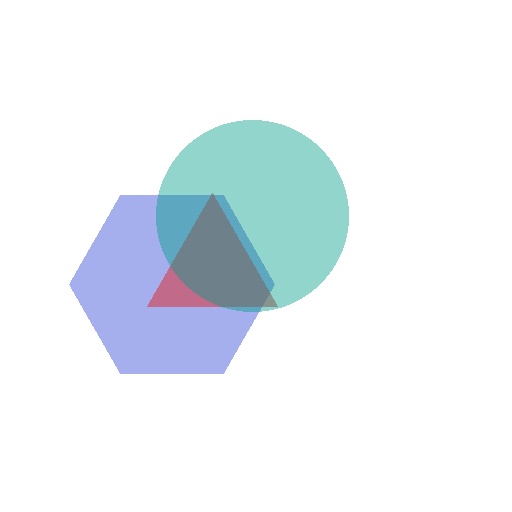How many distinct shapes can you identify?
There are 3 distinct shapes: a blue hexagon, a red triangle, a teal circle.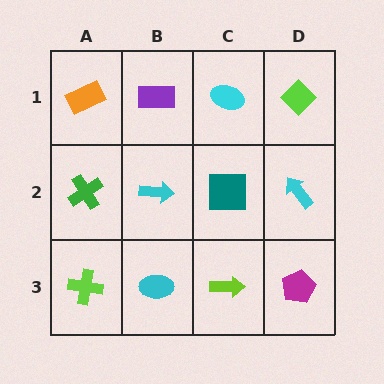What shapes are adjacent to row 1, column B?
A cyan arrow (row 2, column B), an orange rectangle (row 1, column A), a cyan ellipse (row 1, column C).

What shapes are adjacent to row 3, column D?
A cyan arrow (row 2, column D), a lime arrow (row 3, column C).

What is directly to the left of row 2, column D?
A teal square.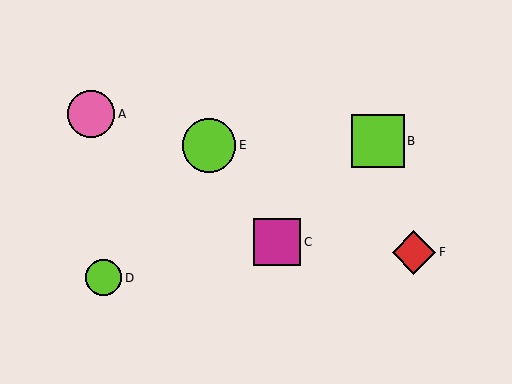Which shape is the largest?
The lime circle (labeled E) is the largest.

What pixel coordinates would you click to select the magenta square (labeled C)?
Click at (277, 242) to select the magenta square C.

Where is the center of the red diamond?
The center of the red diamond is at (414, 252).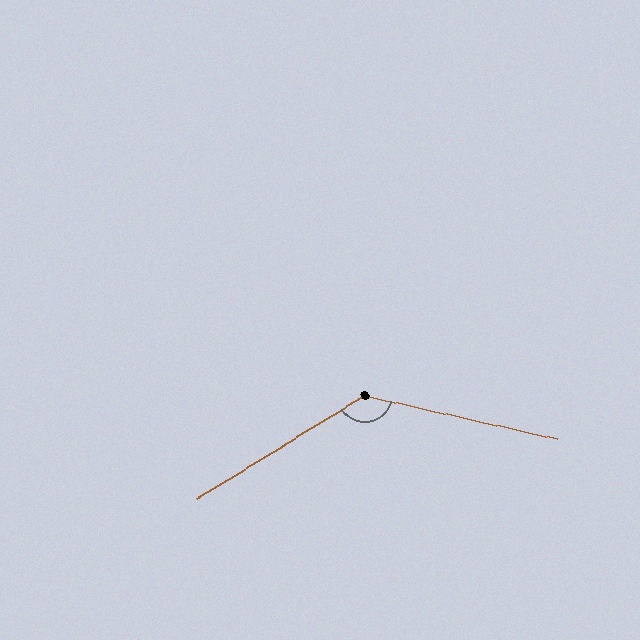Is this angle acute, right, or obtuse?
It is obtuse.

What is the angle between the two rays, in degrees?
Approximately 136 degrees.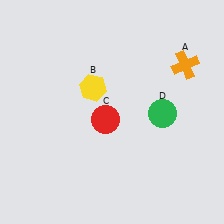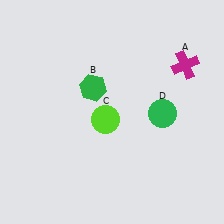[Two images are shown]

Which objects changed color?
A changed from orange to magenta. B changed from yellow to green. C changed from red to lime.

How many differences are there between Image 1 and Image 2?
There are 3 differences between the two images.